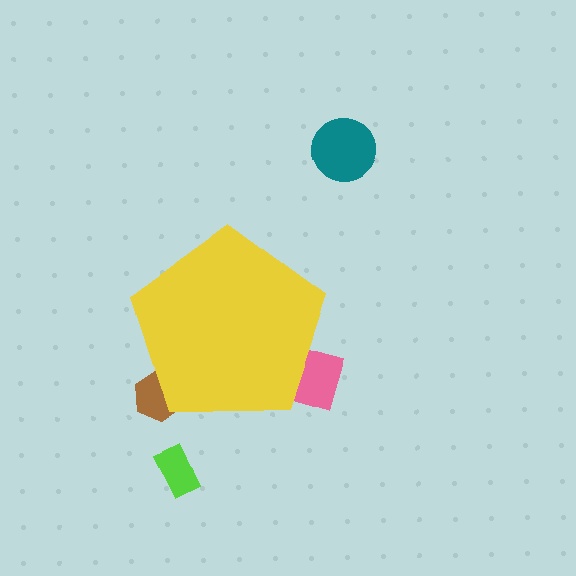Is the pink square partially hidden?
Yes, the pink square is partially hidden behind the yellow pentagon.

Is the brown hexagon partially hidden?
Yes, the brown hexagon is partially hidden behind the yellow pentagon.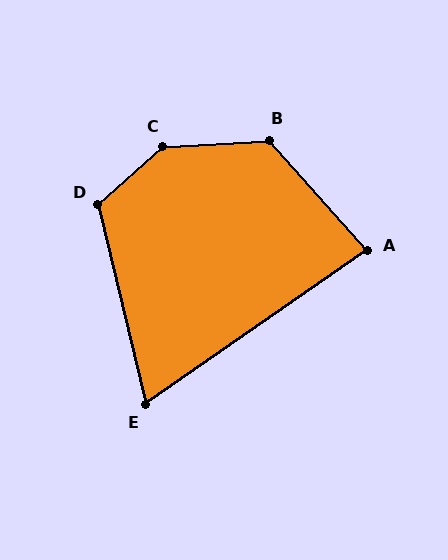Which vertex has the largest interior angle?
C, at approximately 141 degrees.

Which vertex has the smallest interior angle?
E, at approximately 69 degrees.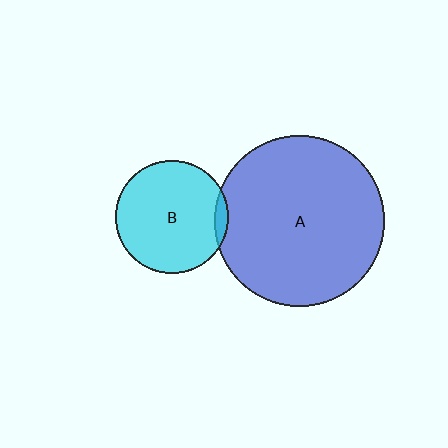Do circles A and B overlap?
Yes.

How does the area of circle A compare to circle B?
Approximately 2.3 times.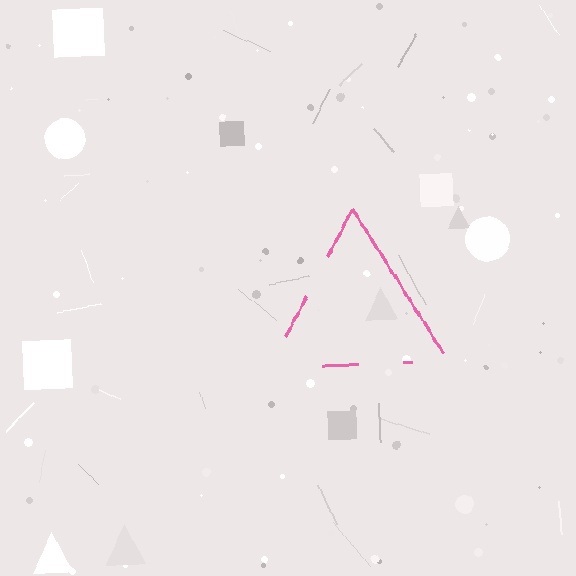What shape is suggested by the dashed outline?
The dashed outline suggests a triangle.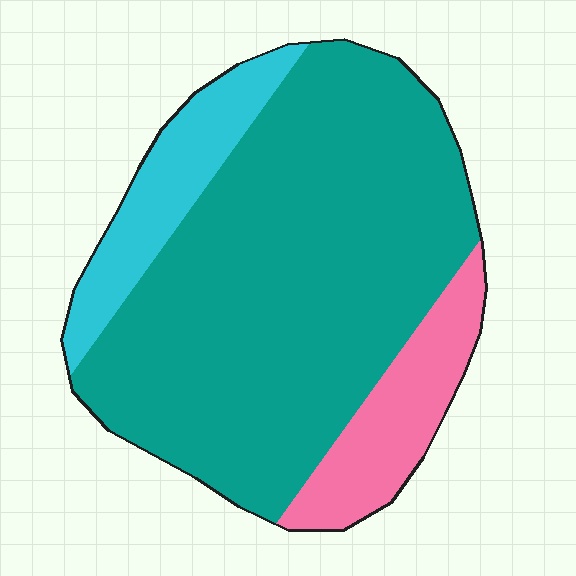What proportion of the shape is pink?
Pink takes up about one eighth (1/8) of the shape.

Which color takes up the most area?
Teal, at roughly 75%.